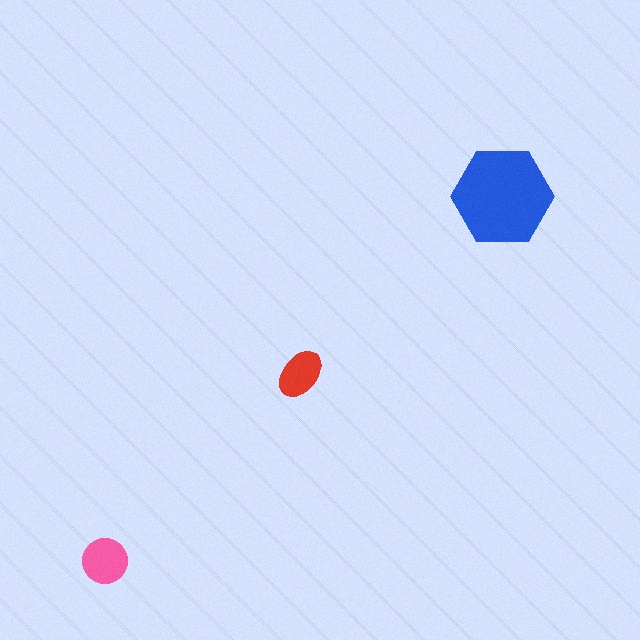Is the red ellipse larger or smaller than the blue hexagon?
Smaller.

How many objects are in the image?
There are 3 objects in the image.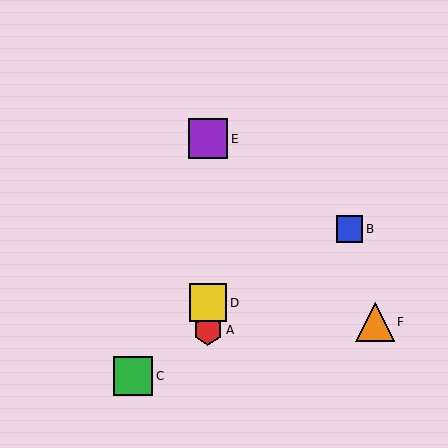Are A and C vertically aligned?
No, A is at x≈208 and C is at x≈133.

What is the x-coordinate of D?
Object D is at x≈208.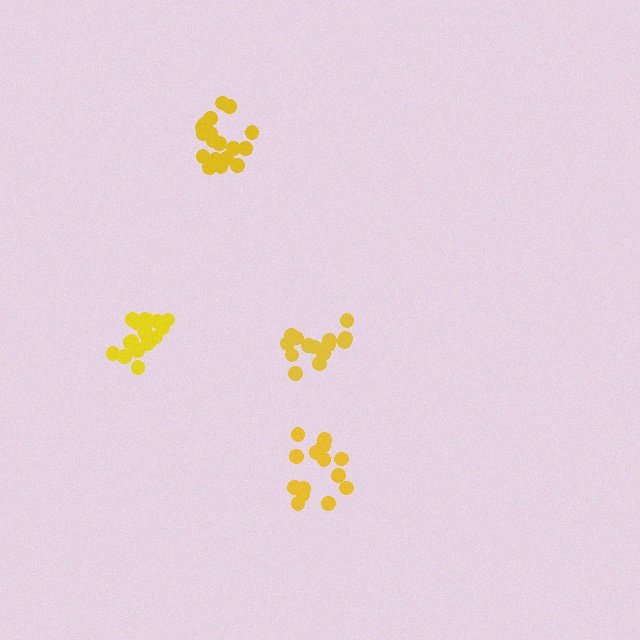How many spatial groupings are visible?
There are 4 spatial groupings.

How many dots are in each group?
Group 1: 18 dots, Group 2: 14 dots, Group 3: 18 dots, Group 4: 14 dots (64 total).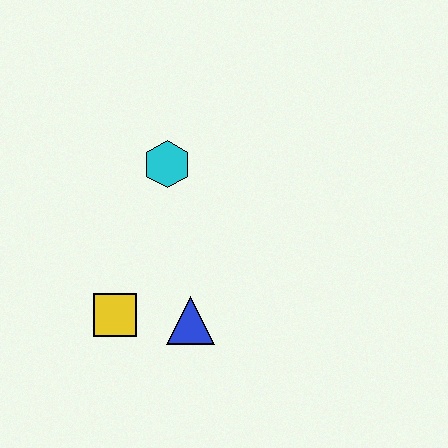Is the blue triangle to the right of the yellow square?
Yes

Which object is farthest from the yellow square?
The cyan hexagon is farthest from the yellow square.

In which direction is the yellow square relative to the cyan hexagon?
The yellow square is below the cyan hexagon.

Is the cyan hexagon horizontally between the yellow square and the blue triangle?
Yes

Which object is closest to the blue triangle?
The yellow square is closest to the blue triangle.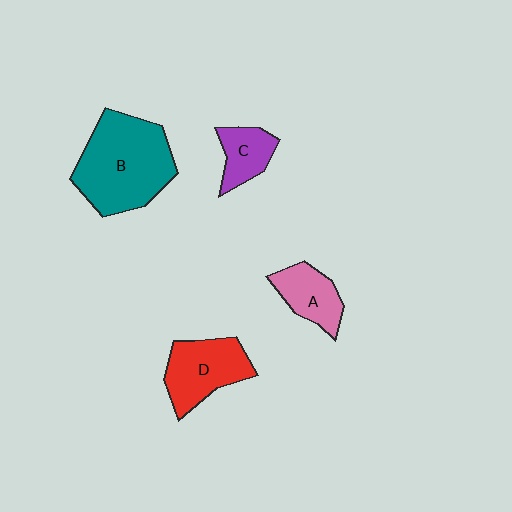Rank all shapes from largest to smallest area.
From largest to smallest: B (teal), D (red), A (pink), C (purple).